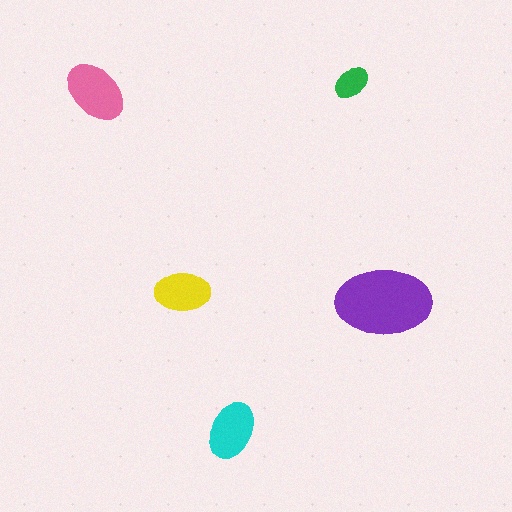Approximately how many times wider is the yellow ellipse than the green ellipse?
About 1.5 times wider.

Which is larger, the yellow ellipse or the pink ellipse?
The pink one.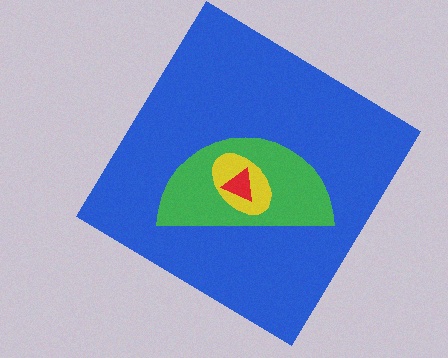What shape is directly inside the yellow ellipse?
The red triangle.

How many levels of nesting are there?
4.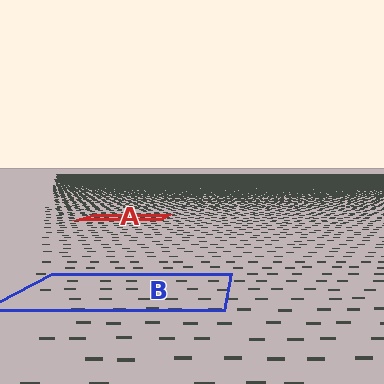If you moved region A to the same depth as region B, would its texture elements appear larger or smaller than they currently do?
They would appear larger. At a closer depth, the same texture elements are projected at a bigger on-screen size.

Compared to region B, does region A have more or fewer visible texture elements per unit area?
Region A has more texture elements per unit area — they are packed more densely because it is farther away.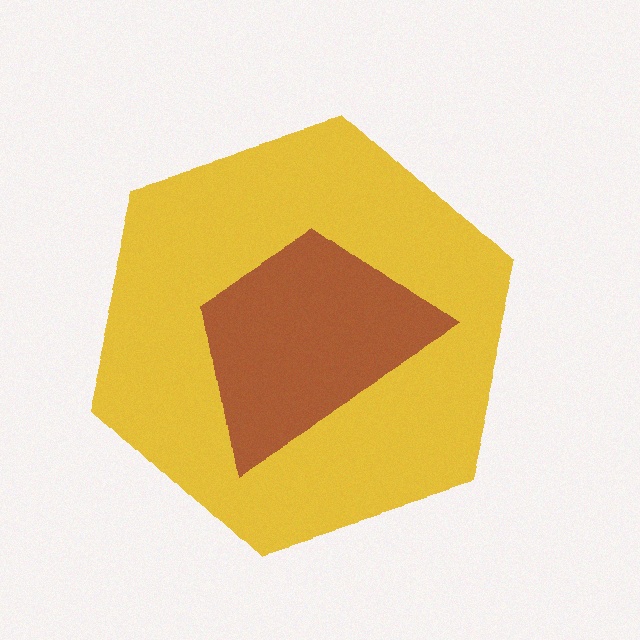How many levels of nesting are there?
2.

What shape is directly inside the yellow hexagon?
The brown trapezoid.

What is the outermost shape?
The yellow hexagon.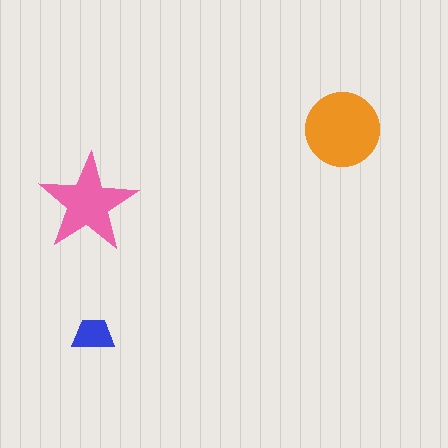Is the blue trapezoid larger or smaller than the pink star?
Smaller.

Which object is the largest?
The orange circle.